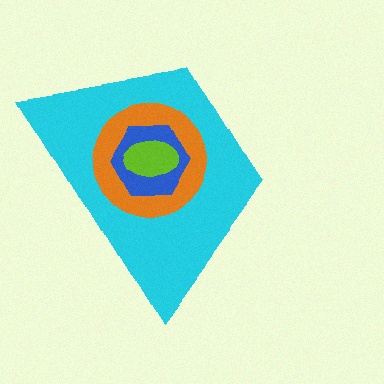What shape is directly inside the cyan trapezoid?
The orange circle.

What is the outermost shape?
The cyan trapezoid.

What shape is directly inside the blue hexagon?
The lime ellipse.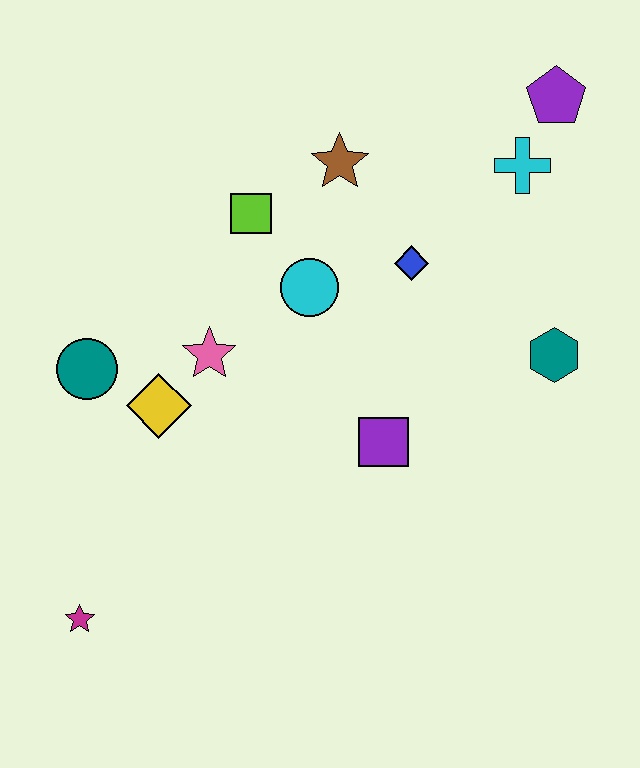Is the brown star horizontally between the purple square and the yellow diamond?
Yes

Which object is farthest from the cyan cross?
The magenta star is farthest from the cyan cross.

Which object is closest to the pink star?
The yellow diamond is closest to the pink star.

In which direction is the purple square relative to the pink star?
The purple square is to the right of the pink star.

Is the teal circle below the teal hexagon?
Yes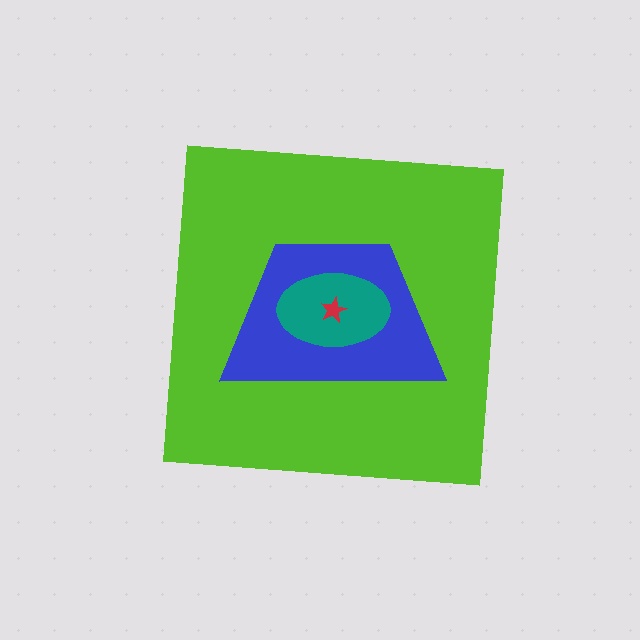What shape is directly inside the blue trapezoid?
The teal ellipse.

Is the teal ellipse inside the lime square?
Yes.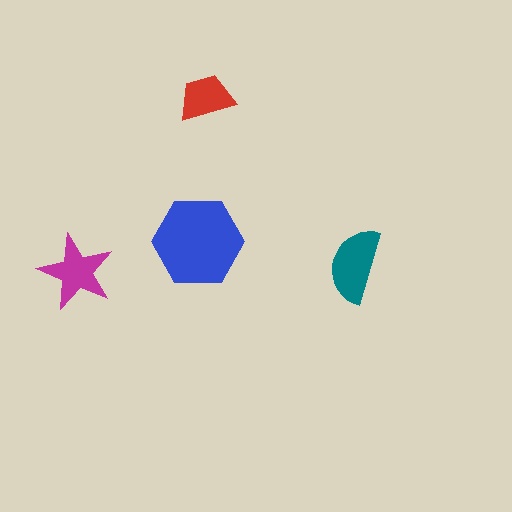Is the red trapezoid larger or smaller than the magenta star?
Smaller.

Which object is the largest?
The blue hexagon.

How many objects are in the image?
There are 4 objects in the image.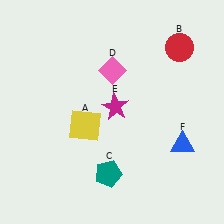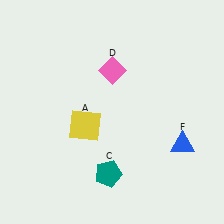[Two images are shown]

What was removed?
The magenta star (E), the red circle (B) were removed in Image 2.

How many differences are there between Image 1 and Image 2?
There are 2 differences between the two images.